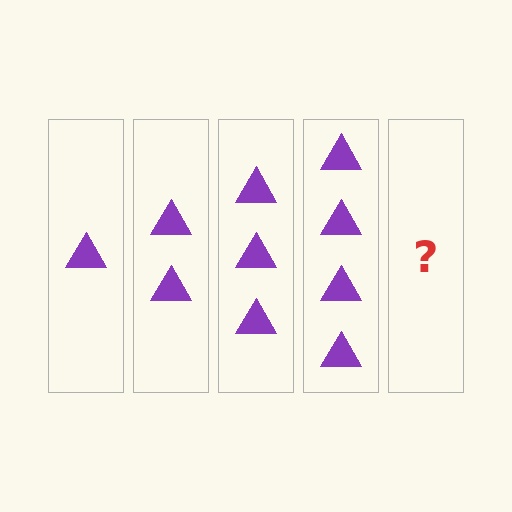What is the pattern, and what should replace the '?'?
The pattern is that each step adds one more triangle. The '?' should be 5 triangles.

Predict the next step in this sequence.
The next step is 5 triangles.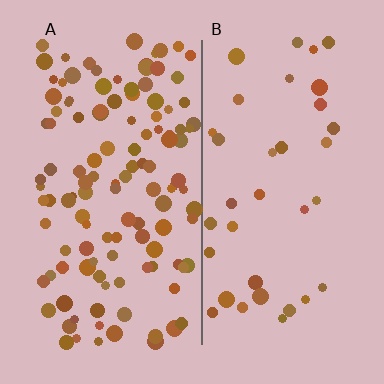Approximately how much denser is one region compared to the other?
Approximately 3.4× — region A over region B.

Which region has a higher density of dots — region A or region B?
A (the left).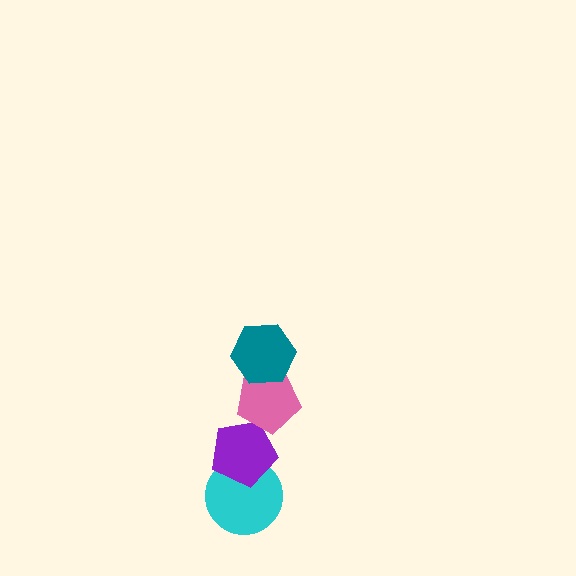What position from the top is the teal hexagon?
The teal hexagon is 1st from the top.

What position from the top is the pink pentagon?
The pink pentagon is 2nd from the top.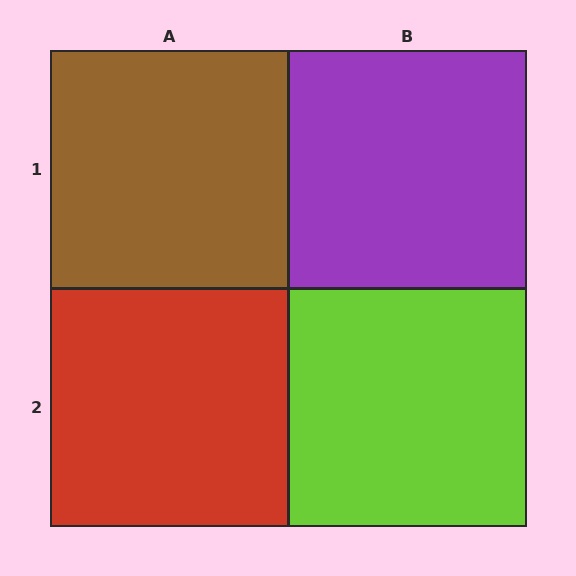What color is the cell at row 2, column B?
Lime.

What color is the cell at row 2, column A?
Red.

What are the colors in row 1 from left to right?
Brown, purple.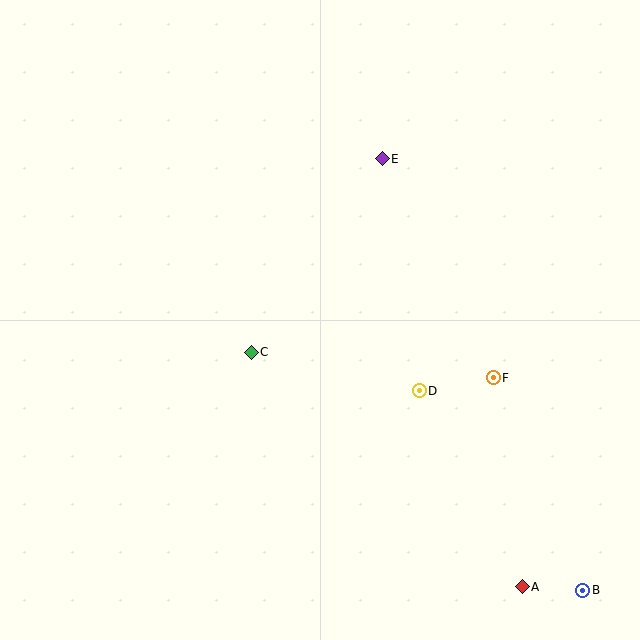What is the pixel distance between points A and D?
The distance between A and D is 221 pixels.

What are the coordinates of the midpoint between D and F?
The midpoint between D and F is at (456, 384).